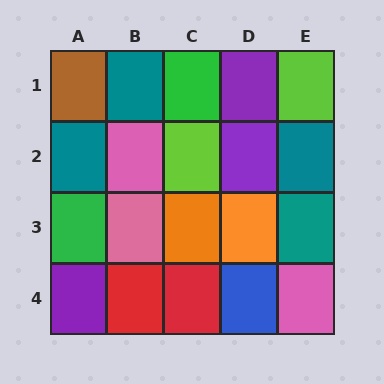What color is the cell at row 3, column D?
Orange.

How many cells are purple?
3 cells are purple.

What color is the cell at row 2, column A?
Teal.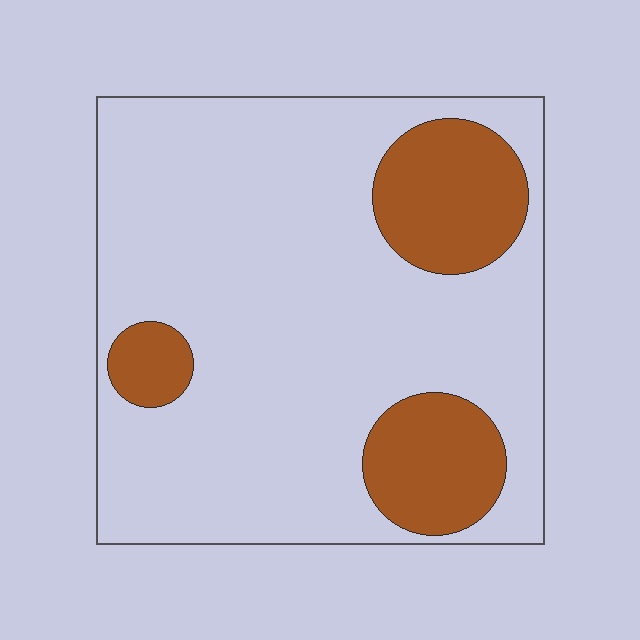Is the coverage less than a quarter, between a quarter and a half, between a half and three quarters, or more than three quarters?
Less than a quarter.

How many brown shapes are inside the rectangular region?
3.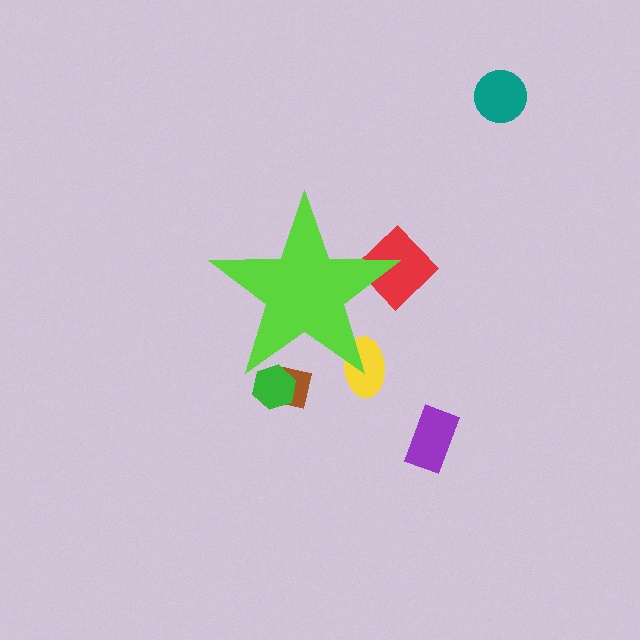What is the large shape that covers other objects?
A lime star.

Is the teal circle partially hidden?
No, the teal circle is fully visible.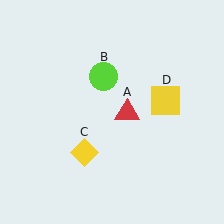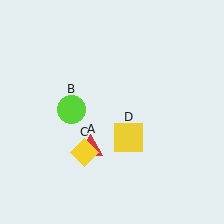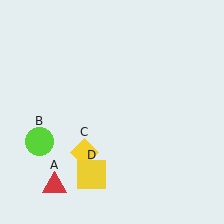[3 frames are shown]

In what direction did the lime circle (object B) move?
The lime circle (object B) moved down and to the left.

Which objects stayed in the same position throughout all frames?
Yellow diamond (object C) remained stationary.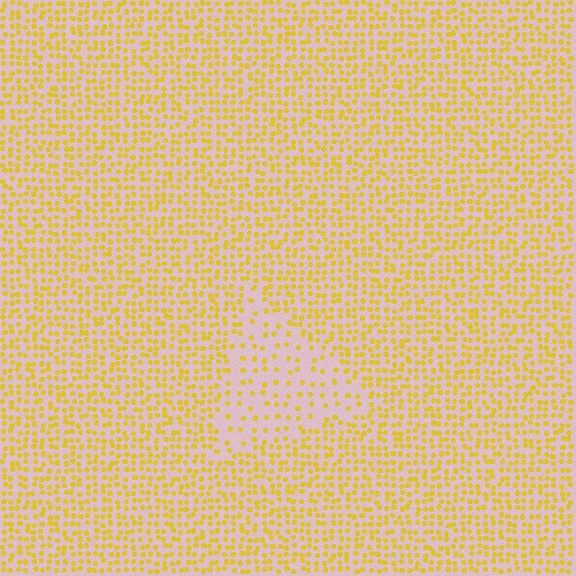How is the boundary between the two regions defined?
The boundary is defined by a change in element density (approximately 2.4x ratio). All elements are the same color, size, and shape.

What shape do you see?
I see a triangle.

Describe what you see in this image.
The image contains small yellow elements arranged at two different densities. A triangle-shaped region is visible where the elements are less densely packed than the surrounding area.